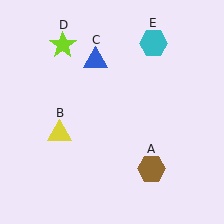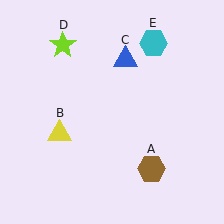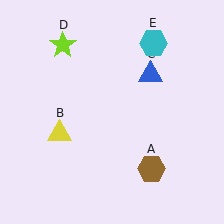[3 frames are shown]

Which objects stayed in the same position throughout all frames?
Brown hexagon (object A) and yellow triangle (object B) and lime star (object D) and cyan hexagon (object E) remained stationary.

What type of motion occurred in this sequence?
The blue triangle (object C) rotated clockwise around the center of the scene.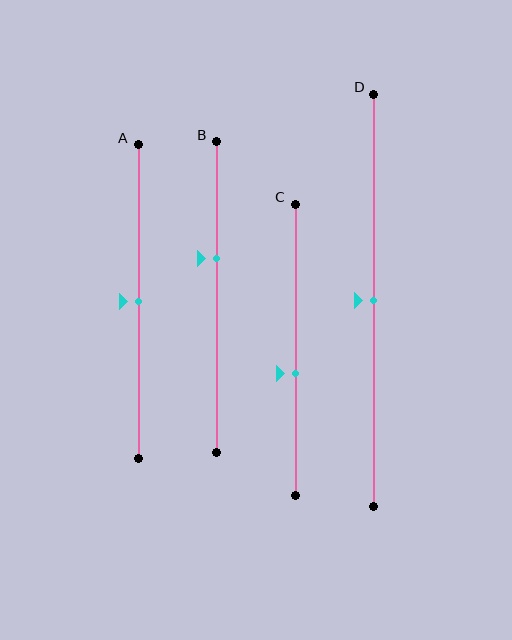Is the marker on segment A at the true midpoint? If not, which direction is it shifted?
Yes, the marker on segment A is at the true midpoint.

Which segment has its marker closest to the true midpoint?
Segment A has its marker closest to the true midpoint.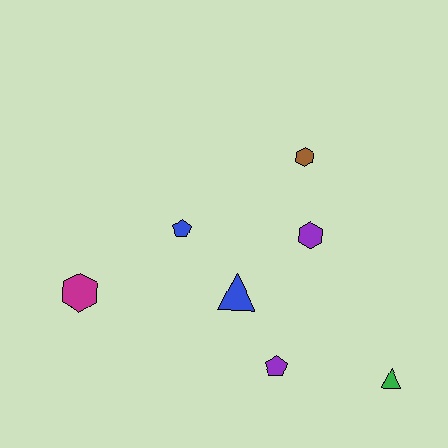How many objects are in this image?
There are 7 objects.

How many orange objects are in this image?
There are no orange objects.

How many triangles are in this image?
There are 2 triangles.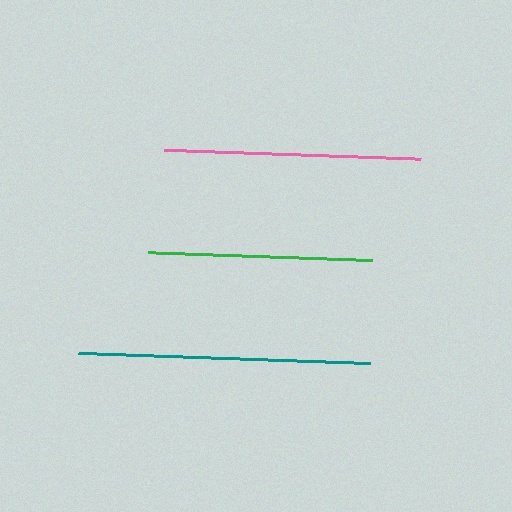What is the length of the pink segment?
The pink segment is approximately 257 pixels long.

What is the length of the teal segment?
The teal segment is approximately 292 pixels long.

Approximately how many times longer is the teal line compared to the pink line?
The teal line is approximately 1.1 times the length of the pink line.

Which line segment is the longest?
The teal line is the longest at approximately 292 pixels.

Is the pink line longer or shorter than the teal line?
The teal line is longer than the pink line.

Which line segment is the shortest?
The green line is the shortest at approximately 224 pixels.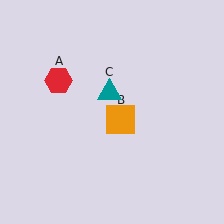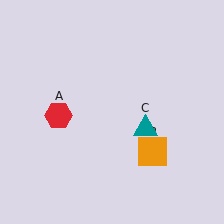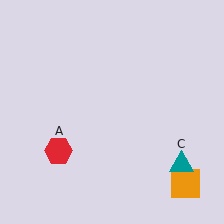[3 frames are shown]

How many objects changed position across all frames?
3 objects changed position: red hexagon (object A), orange square (object B), teal triangle (object C).